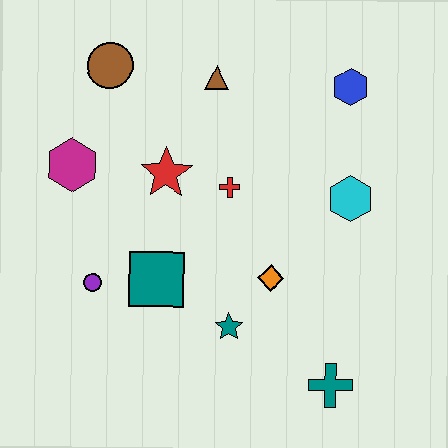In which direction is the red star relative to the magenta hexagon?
The red star is to the right of the magenta hexagon.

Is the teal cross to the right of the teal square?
Yes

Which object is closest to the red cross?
The red star is closest to the red cross.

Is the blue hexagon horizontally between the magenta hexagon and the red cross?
No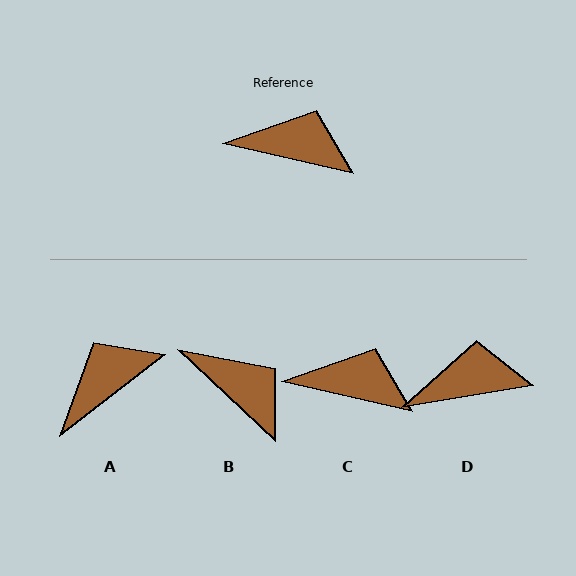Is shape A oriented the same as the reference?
No, it is off by about 51 degrees.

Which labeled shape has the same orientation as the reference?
C.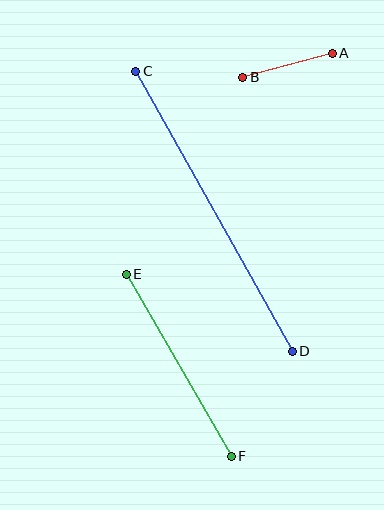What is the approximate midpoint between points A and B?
The midpoint is at approximately (288, 65) pixels.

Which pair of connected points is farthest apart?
Points C and D are farthest apart.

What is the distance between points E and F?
The distance is approximately 210 pixels.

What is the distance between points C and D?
The distance is approximately 321 pixels.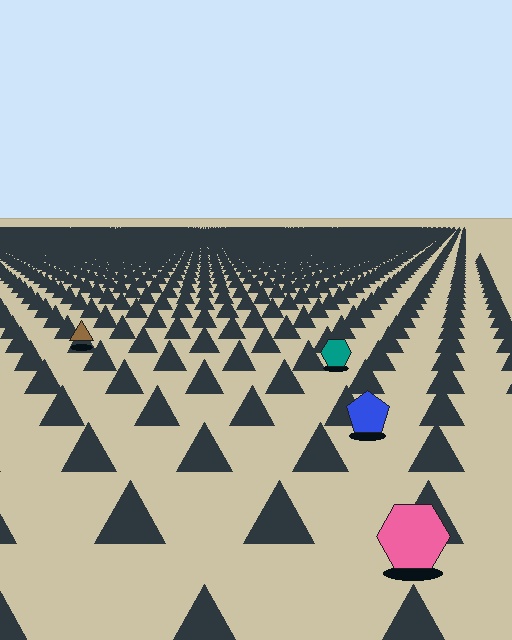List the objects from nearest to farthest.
From nearest to farthest: the pink hexagon, the blue pentagon, the teal hexagon, the brown triangle.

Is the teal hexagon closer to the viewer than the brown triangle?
Yes. The teal hexagon is closer — you can tell from the texture gradient: the ground texture is coarser near it.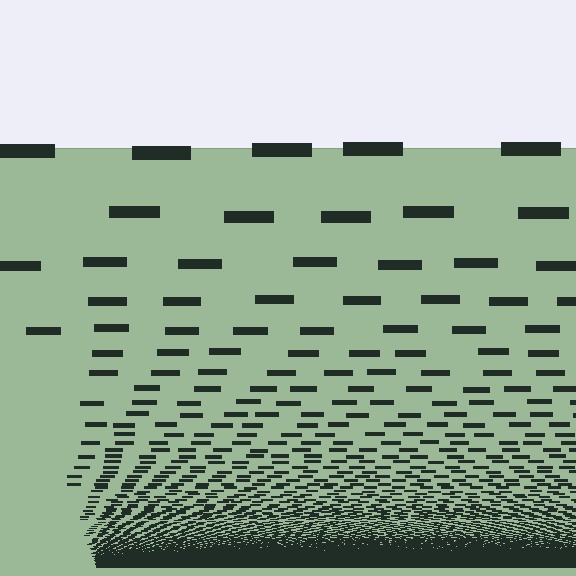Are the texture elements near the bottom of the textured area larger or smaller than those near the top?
Smaller. The gradient is inverted — elements near the bottom are smaller and denser.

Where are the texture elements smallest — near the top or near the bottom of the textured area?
Near the bottom.